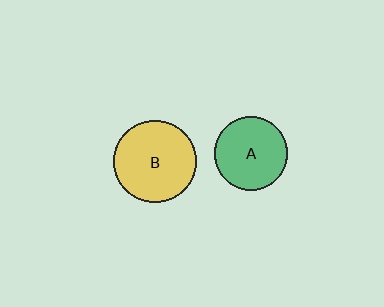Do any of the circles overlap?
No, none of the circles overlap.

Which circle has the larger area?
Circle B (yellow).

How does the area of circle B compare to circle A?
Approximately 1.3 times.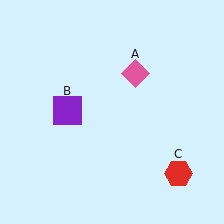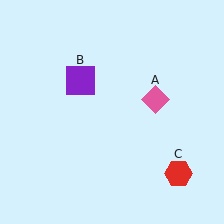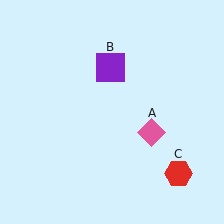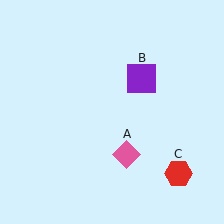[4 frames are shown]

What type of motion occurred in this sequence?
The pink diamond (object A), purple square (object B) rotated clockwise around the center of the scene.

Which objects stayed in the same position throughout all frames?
Red hexagon (object C) remained stationary.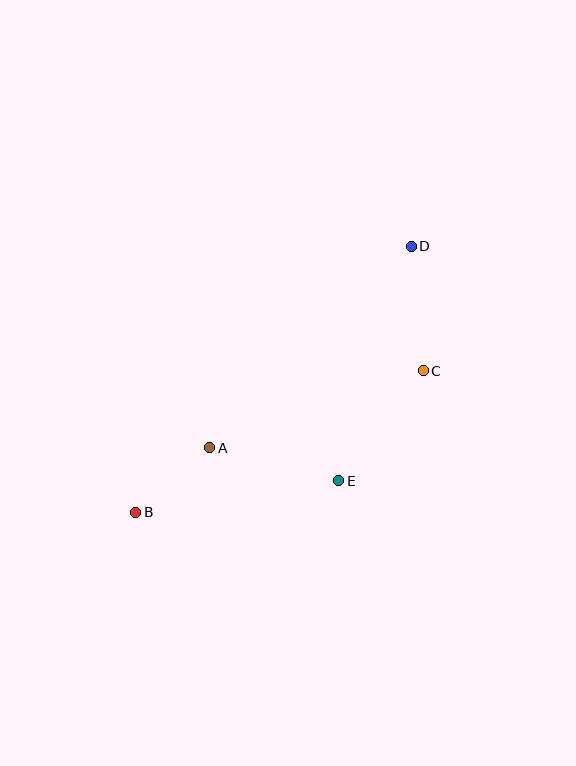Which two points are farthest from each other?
Points B and D are farthest from each other.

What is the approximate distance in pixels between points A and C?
The distance between A and C is approximately 227 pixels.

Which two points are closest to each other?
Points A and B are closest to each other.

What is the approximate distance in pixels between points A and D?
The distance between A and D is approximately 285 pixels.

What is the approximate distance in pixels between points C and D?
The distance between C and D is approximately 125 pixels.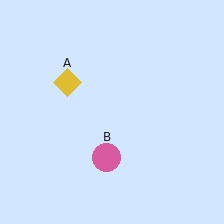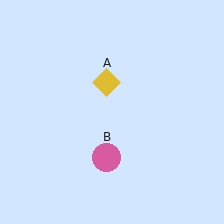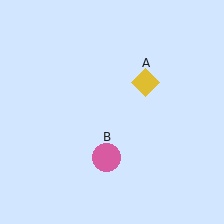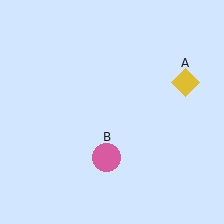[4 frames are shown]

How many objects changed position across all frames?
1 object changed position: yellow diamond (object A).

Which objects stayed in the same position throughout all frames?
Pink circle (object B) remained stationary.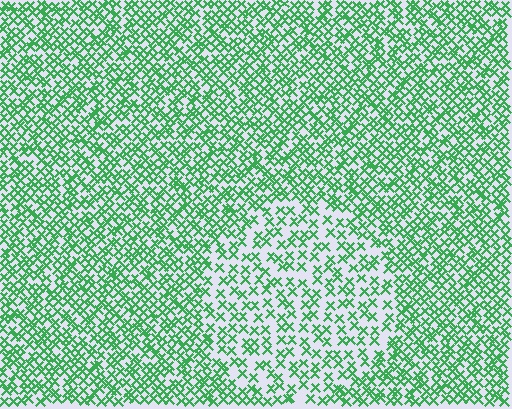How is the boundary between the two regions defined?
The boundary is defined by a change in element density (approximately 1.8x ratio). All elements are the same color, size, and shape.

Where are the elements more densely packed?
The elements are more densely packed outside the circle boundary.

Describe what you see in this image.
The image contains small green elements arranged at two different densities. A circle-shaped region is visible where the elements are less densely packed than the surrounding area.